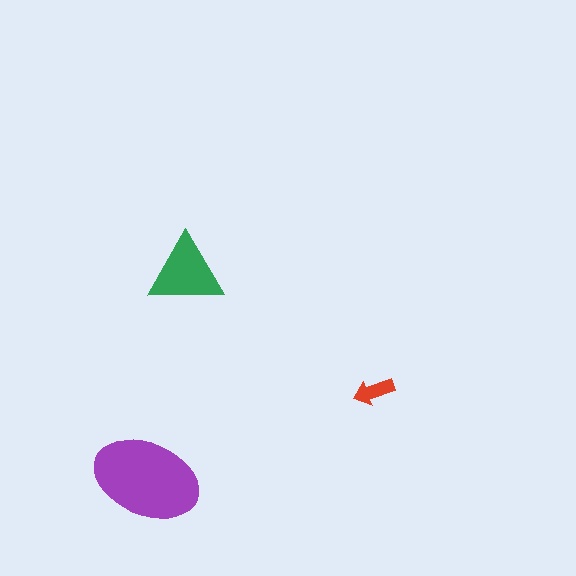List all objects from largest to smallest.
The purple ellipse, the green triangle, the red arrow.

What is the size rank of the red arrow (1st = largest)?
3rd.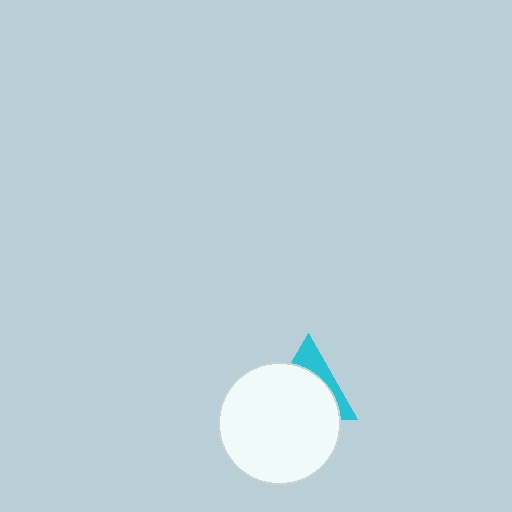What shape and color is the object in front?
The object in front is a white circle.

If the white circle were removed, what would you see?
You would see the complete cyan triangle.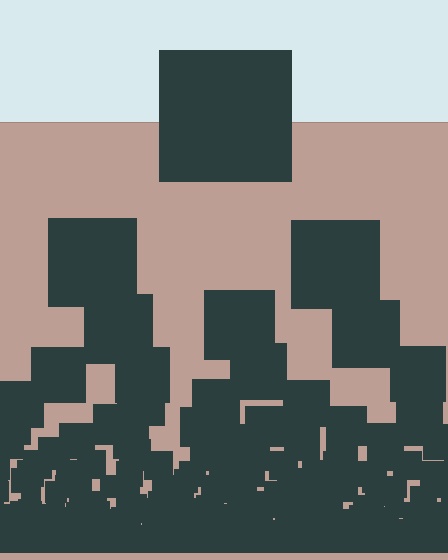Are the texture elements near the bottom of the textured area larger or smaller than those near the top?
Smaller. The gradient is inverted — elements near the bottom are smaller and denser.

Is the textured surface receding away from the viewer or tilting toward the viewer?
The surface appears to tilt toward the viewer. Texture elements get larger and sparser toward the top.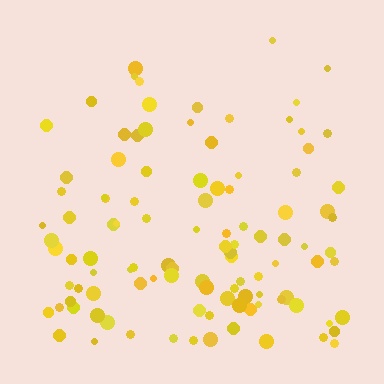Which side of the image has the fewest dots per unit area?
The top.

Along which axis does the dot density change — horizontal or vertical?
Vertical.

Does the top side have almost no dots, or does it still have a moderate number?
Still a moderate number, just noticeably fewer than the bottom.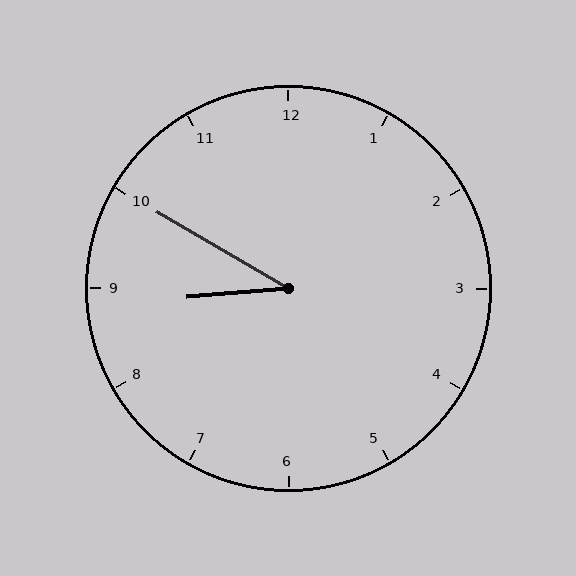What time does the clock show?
8:50.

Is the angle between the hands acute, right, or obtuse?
It is acute.